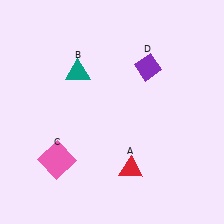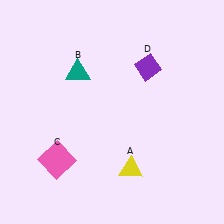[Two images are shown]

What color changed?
The triangle (A) changed from red in Image 1 to yellow in Image 2.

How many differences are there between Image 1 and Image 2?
There is 1 difference between the two images.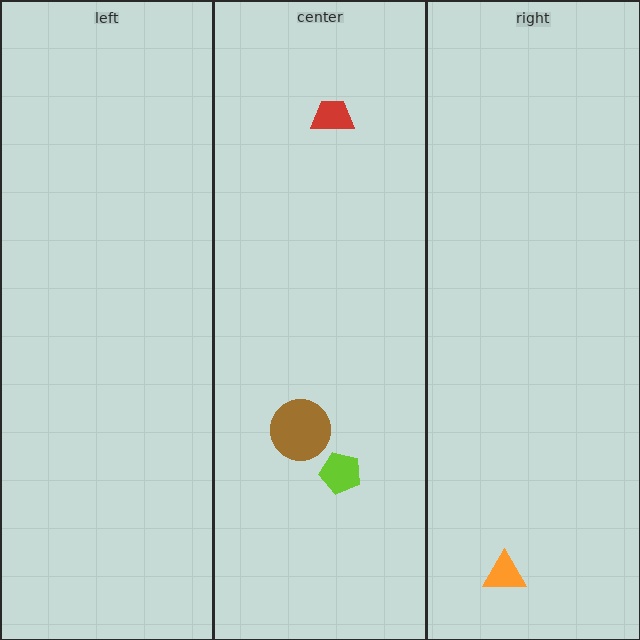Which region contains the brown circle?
The center region.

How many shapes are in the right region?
1.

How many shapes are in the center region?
3.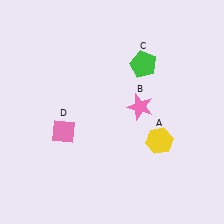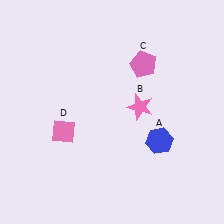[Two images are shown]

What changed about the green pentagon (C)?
In Image 1, C is green. In Image 2, it changed to pink.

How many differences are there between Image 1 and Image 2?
There are 2 differences between the two images.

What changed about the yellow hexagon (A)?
In Image 1, A is yellow. In Image 2, it changed to blue.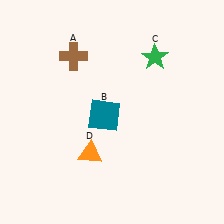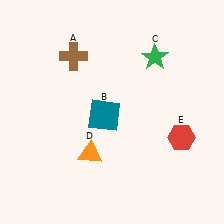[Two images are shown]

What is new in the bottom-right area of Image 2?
A red hexagon (E) was added in the bottom-right area of Image 2.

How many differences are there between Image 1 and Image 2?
There is 1 difference between the two images.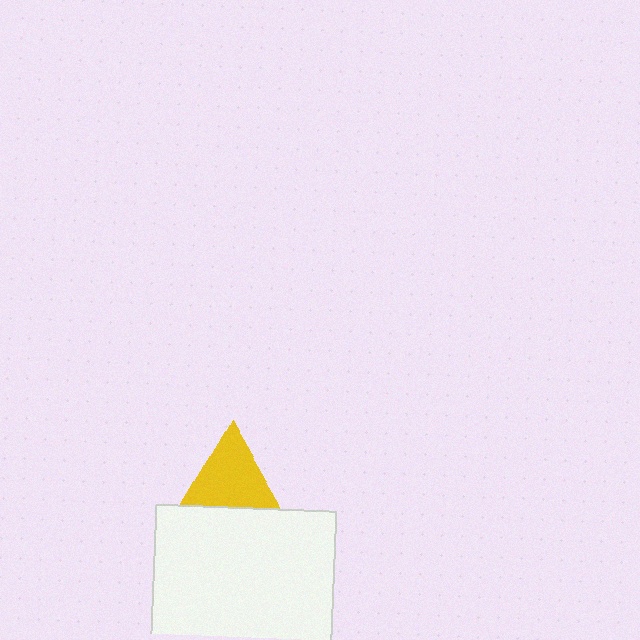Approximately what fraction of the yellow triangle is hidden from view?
Roughly 31% of the yellow triangle is hidden behind the white square.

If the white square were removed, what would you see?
You would see the complete yellow triangle.